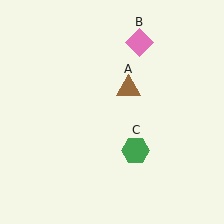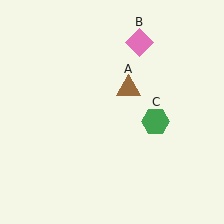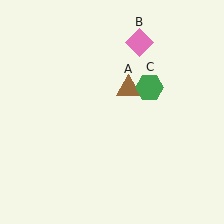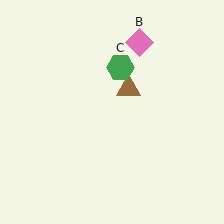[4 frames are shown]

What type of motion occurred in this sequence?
The green hexagon (object C) rotated counterclockwise around the center of the scene.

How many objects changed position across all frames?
1 object changed position: green hexagon (object C).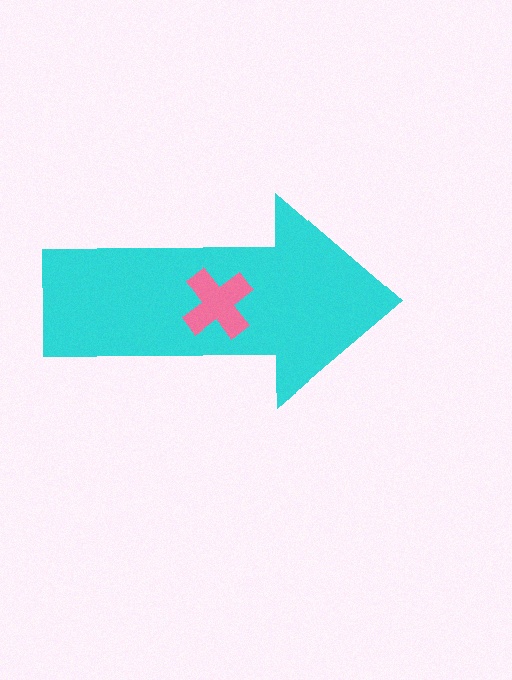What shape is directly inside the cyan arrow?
The pink cross.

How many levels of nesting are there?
2.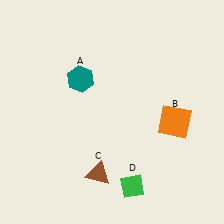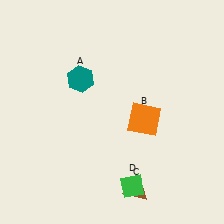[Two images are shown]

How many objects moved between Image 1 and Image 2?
2 objects moved between the two images.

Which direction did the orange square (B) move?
The orange square (B) moved left.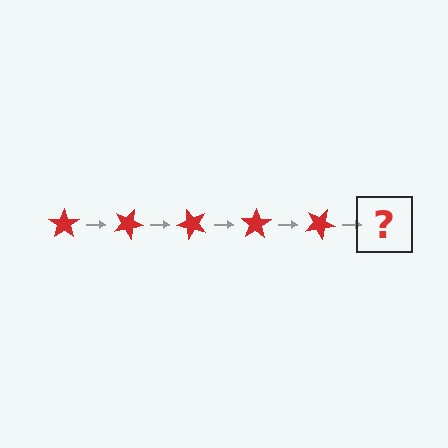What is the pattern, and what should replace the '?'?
The pattern is that the star rotates 25 degrees each step. The '?' should be a red star rotated 125 degrees.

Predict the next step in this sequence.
The next step is a red star rotated 125 degrees.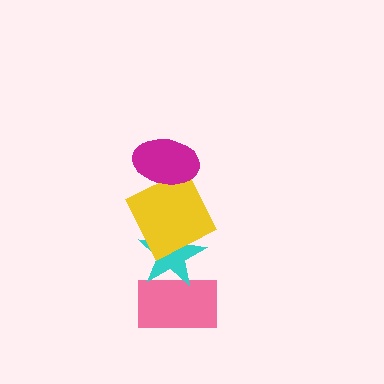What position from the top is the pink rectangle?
The pink rectangle is 4th from the top.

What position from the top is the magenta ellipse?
The magenta ellipse is 1st from the top.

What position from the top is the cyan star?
The cyan star is 3rd from the top.